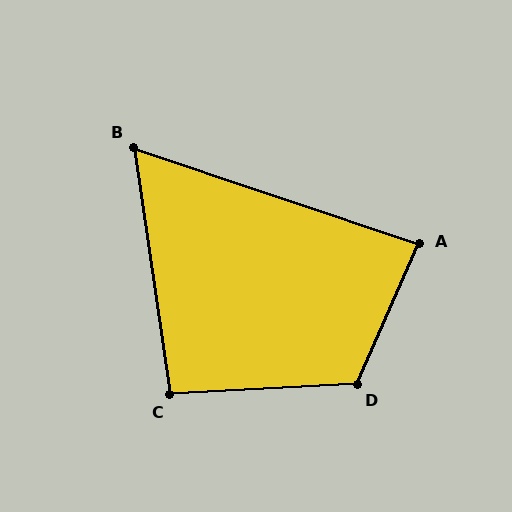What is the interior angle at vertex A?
Approximately 85 degrees (approximately right).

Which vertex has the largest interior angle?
D, at approximately 117 degrees.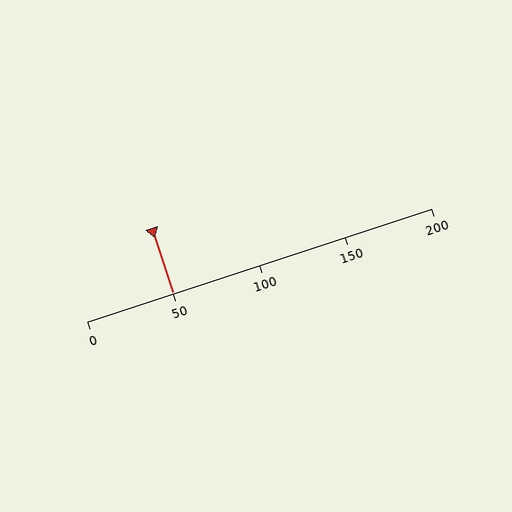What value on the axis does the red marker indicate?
The marker indicates approximately 50.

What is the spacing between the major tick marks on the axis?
The major ticks are spaced 50 apart.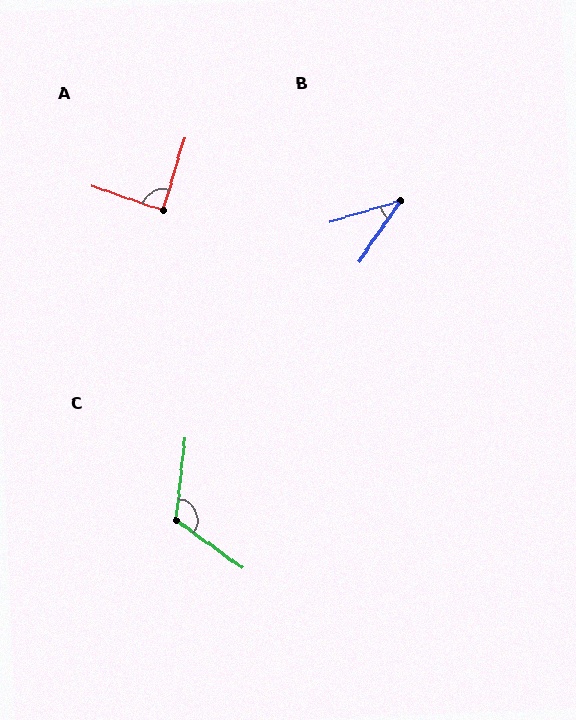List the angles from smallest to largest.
B (39°), A (88°), C (119°).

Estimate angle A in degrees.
Approximately 88 degrees.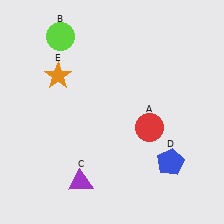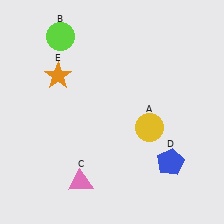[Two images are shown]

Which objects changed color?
A changed from red to yellow. C changed from purple to pink.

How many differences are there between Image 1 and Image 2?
There are 2 differences between the two images.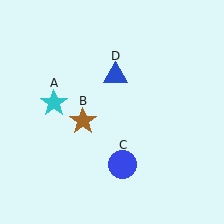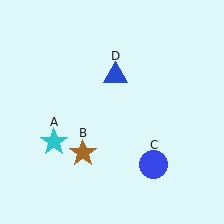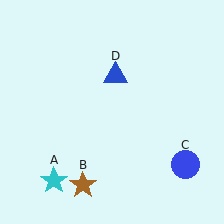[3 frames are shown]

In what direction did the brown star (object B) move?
The brown star (object B) moved down.